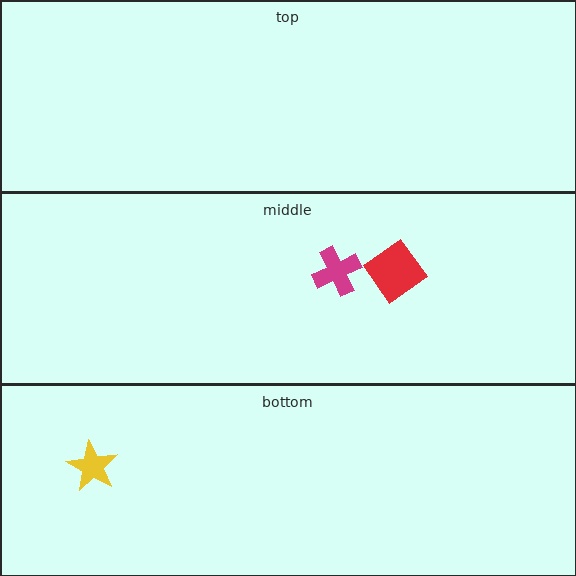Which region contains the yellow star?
The bottom region.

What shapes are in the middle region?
The magenta cross, the red diamond.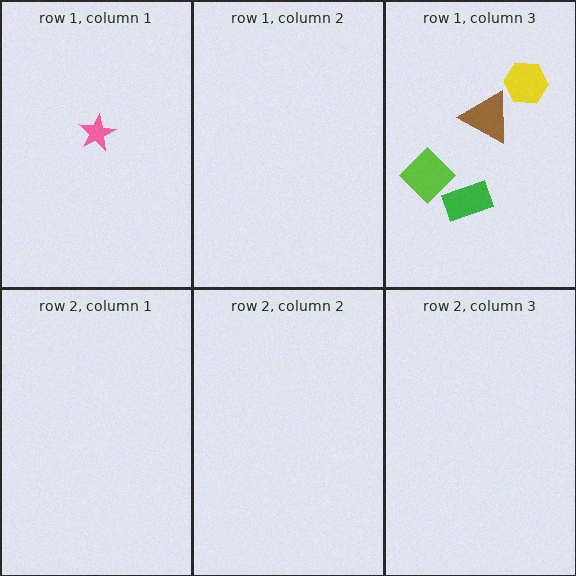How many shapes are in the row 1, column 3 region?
4.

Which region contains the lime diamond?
The row 1, column 3 region.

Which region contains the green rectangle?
The row 1, column 3 region.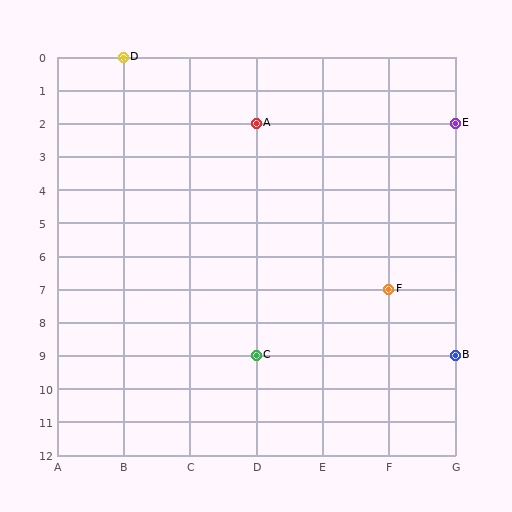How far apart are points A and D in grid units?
Points A and D are 2 columns and 2 rows apart (about 2.8 grid units diagonally).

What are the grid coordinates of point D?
Point D is at grid coordinates (B, 0).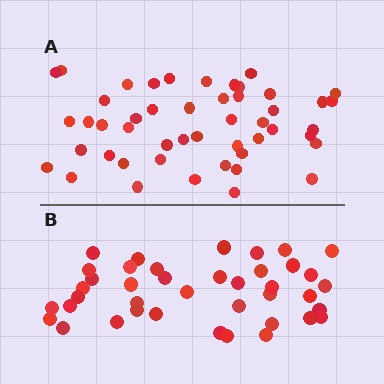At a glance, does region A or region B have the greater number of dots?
Region A (the top region) has more dots.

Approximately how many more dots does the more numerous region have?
Region A has roughly 8 or so more dots than region B.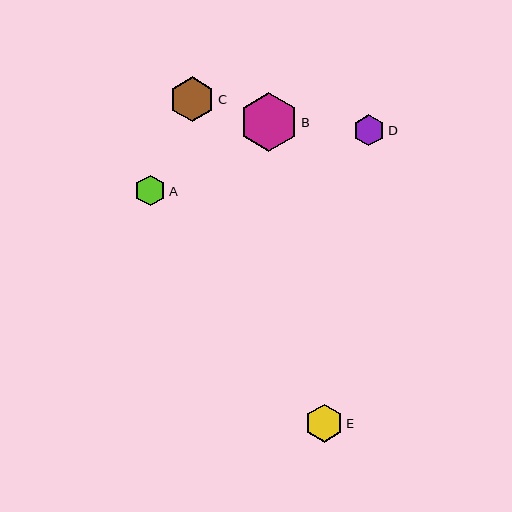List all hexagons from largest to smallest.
From largest to smallest: B, C, E, D, A.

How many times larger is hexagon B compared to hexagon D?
Hexagon B is approximately 1.9 times the size of hexagon D.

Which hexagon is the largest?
Hexagon B is the largest with a size of approximately 59 pixels.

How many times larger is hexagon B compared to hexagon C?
Hexagon B is approximately 1.3 times the size of hexagon C.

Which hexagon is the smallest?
Hexagon A is the smallest with a size of approximately 31 pixels.